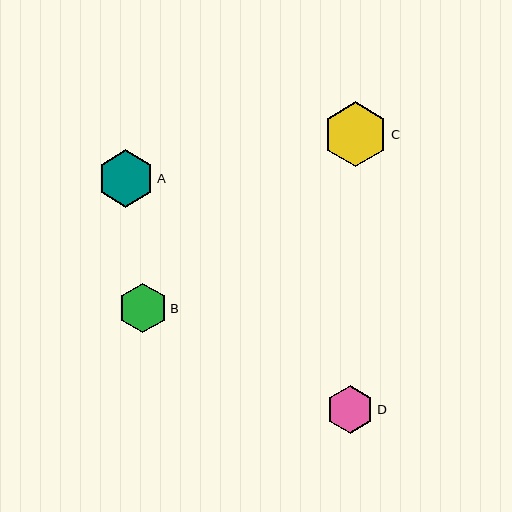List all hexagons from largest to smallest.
From largest to smallest: C, A, B, D.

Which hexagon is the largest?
Hexagon C is the largest with a size of approximately 65 pixels.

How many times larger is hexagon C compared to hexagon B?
Hexagon C is approximately 1.3 times the size of hexagon B.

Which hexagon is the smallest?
Hexagon D is the smallest with a size of approximately 47 pixels.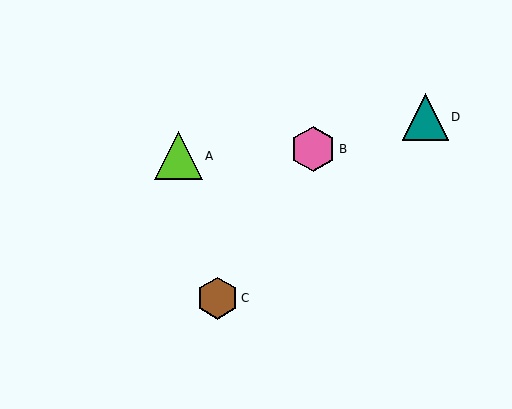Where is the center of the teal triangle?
The center of the teal triangle is at (425, 117).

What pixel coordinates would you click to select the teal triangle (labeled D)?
Click at (425, 117) to select the teal triangle D.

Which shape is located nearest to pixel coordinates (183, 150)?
The lime triangle (labeled A) at (178, 156) is nearest to that location.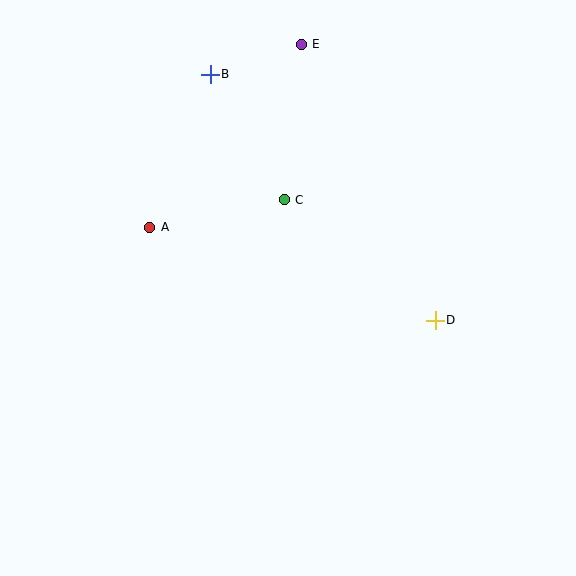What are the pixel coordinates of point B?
Point B is at (210, 74).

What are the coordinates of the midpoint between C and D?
The midpoint between C and D is at (360, 260).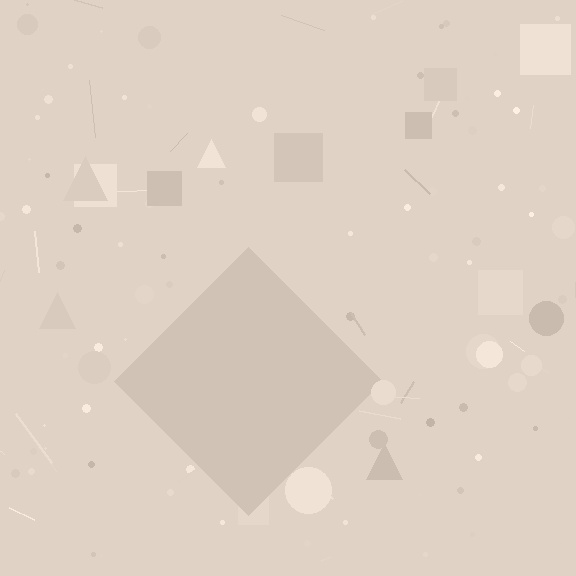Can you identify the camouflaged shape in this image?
The camouflaged shape is a diamond.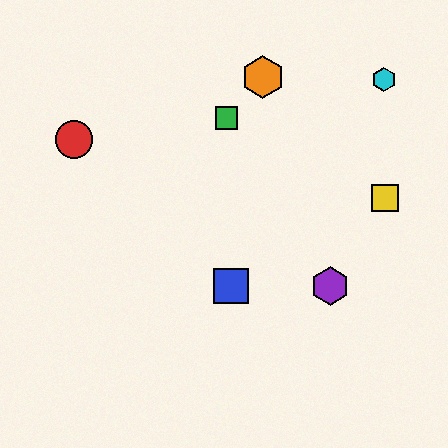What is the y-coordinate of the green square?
The green square is at y≈118.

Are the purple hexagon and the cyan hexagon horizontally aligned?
No, the purple hexagon is at y≈286 and the cyan hexagon is at y≈79.